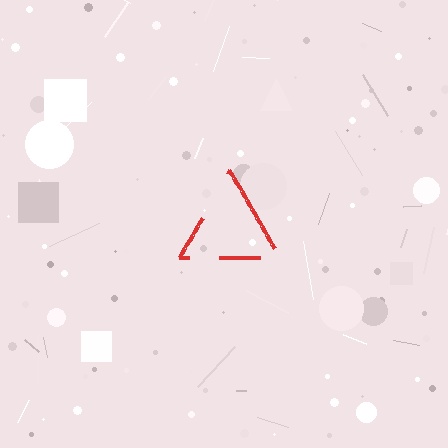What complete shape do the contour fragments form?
The contour fragments form a triangle.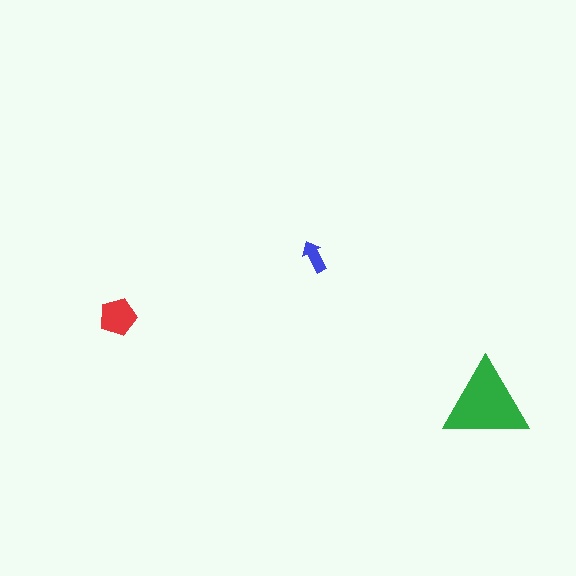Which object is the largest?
The green triangle.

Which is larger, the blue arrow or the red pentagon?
The red pentagon.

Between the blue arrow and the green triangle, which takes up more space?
The green triangle.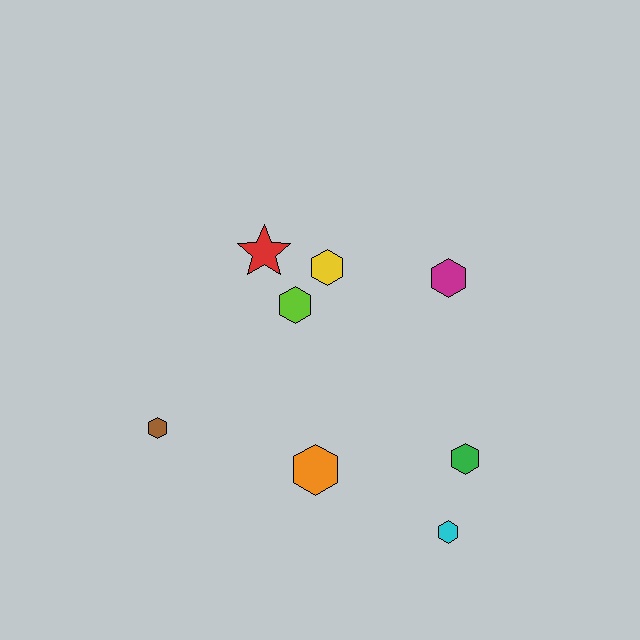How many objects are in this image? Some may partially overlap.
There are 8 objects.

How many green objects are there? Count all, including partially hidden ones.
There is 1 green object.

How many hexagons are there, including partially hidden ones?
There are 7 hexagons.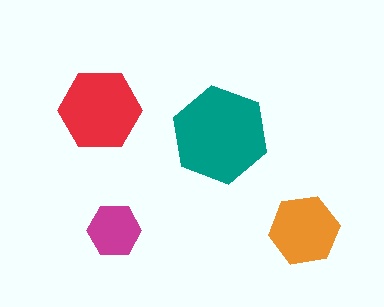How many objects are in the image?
There are 4 objects in the image.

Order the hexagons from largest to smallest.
the teal one, the red one, the orange one, the magenta one.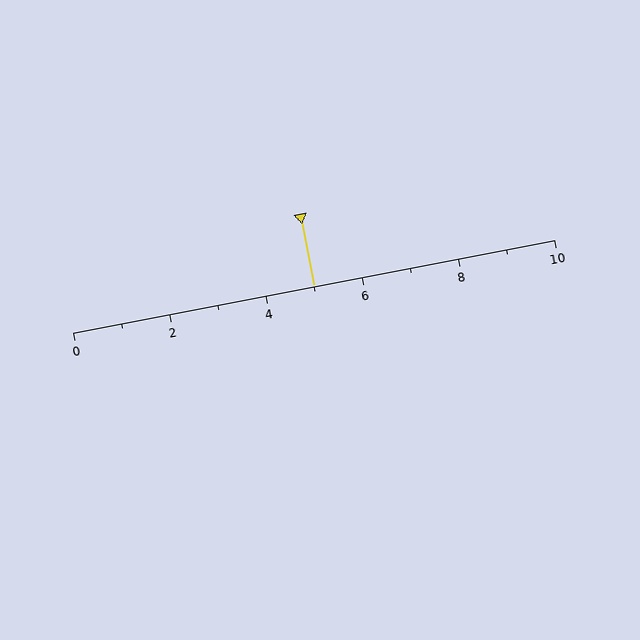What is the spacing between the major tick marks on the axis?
The major ticks are spaced 2 apart.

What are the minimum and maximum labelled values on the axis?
The axis runs from 0 to 10.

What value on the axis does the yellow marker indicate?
The marker indicates approximately 5.